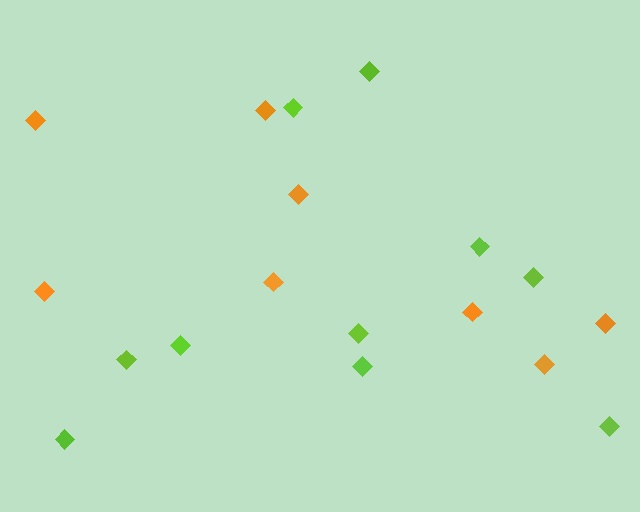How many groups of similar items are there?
There are 2 groups: one group of orange diamonds (8) and one group of lime diamonds (10).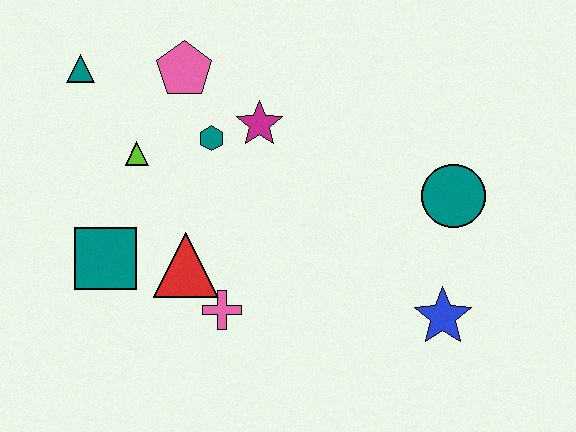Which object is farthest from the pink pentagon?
The blue star is farthest from the pink pentagon.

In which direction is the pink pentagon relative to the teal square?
The pink pentagon is above the teal square.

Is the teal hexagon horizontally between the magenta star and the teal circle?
No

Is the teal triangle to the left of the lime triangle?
Yes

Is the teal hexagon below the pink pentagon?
Yes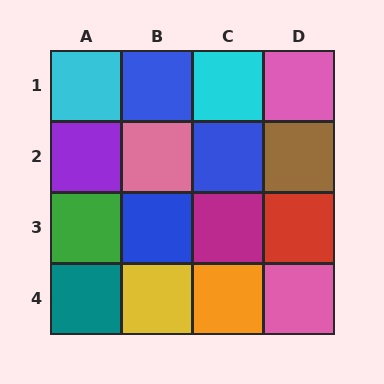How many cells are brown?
1 cell is brown.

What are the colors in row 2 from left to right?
Purple, pink, blue, brown.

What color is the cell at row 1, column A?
Cyan.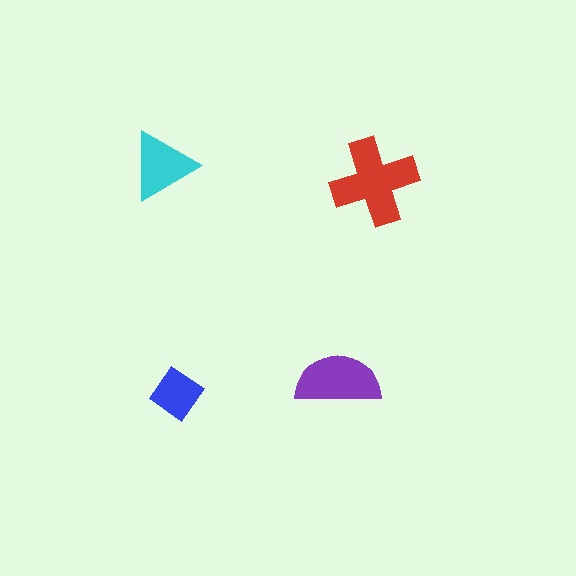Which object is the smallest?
The blue diamond.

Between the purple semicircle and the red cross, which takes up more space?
The red cross.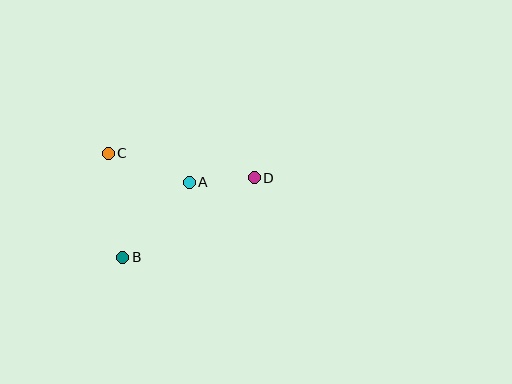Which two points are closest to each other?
Points A and D are closest to each other.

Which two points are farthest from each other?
Points B and D are farthest from each other.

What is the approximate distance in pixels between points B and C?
The distance between B and C is approximately 105 pixels.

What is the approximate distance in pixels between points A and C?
The distance between A and C is approximately 86 pixels.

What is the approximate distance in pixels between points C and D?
The distance between C and D is approximately 148 pixels.